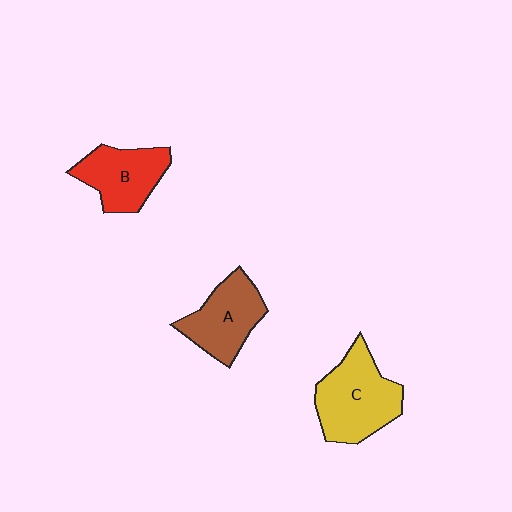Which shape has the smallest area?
Shape B (red).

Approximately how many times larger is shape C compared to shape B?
Approximately 1.3 times.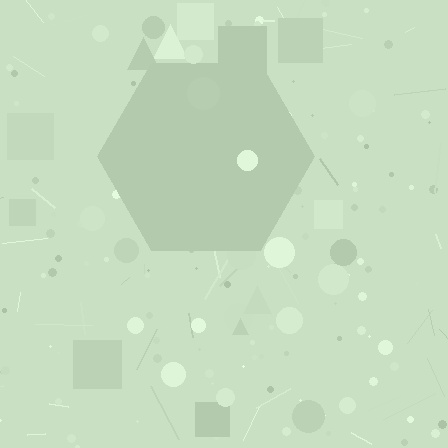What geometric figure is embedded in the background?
A hexagon is embedded in the background.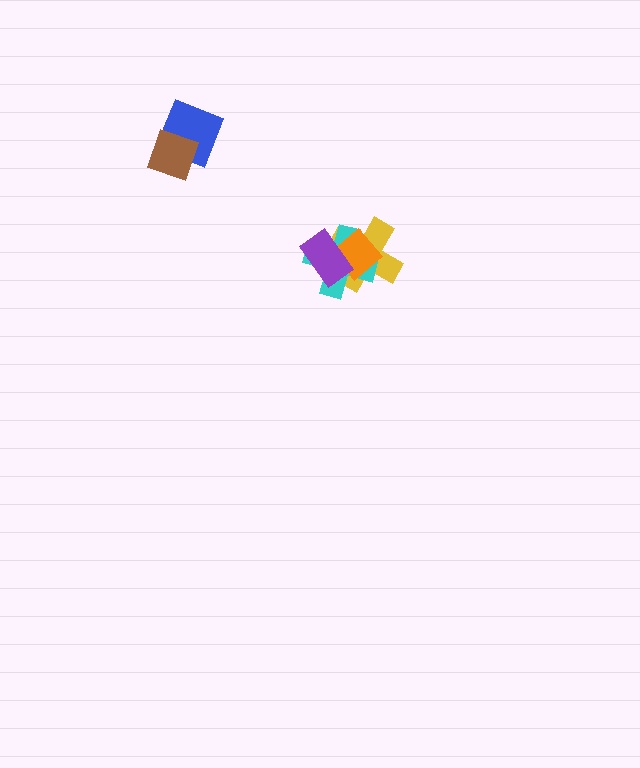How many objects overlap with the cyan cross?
3 objects overlap with the cyan cross.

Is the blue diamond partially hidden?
Yes, it is partially covered by another shape.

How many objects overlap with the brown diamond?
1 object overlaps with the brown diamond.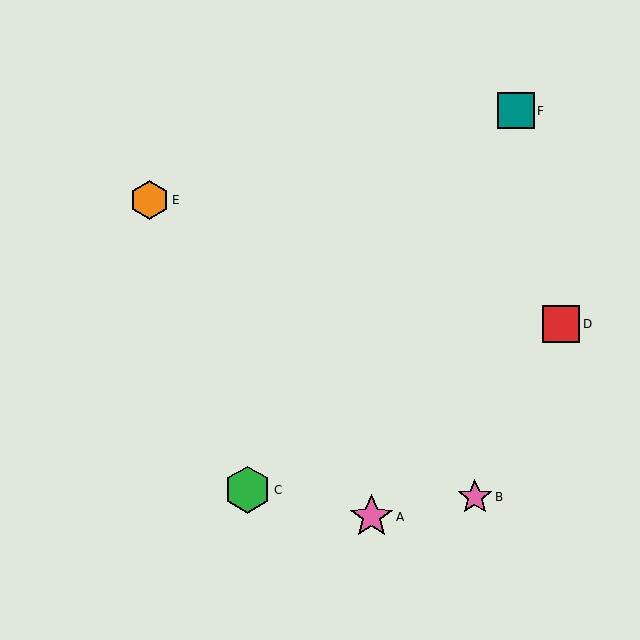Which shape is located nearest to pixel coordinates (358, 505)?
The pink star (labeled A) at (372, 517) is nearest to that location.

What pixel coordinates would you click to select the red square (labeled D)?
Click at (561, 324) to select the red square D.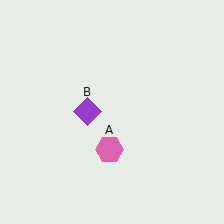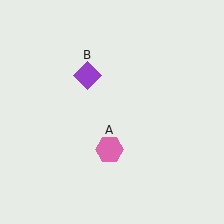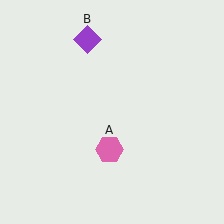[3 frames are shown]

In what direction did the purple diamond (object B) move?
The purple diamond (object B) moved up.